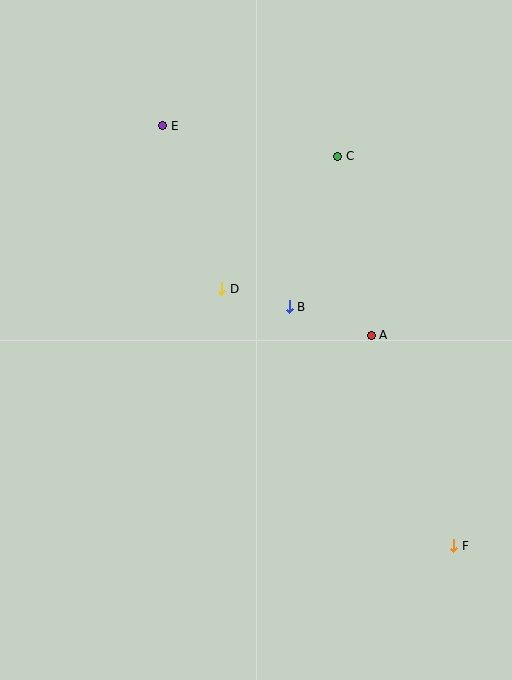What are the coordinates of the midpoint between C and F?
The midpoint between C and F is at (396, 351).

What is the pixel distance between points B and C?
The distance between B and C is 158 pixels.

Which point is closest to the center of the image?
Point B at (289, 307) is closest to the center.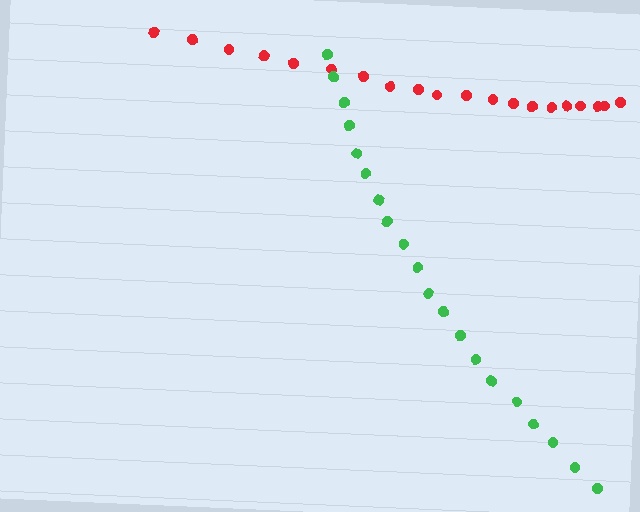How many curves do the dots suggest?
There are 2 distinct paths.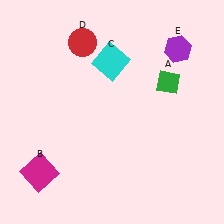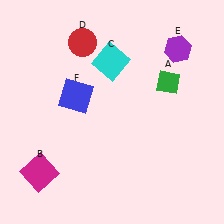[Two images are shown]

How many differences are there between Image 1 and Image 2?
There is 1 difference between the two images.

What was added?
A blue square (F) was added in Image 2.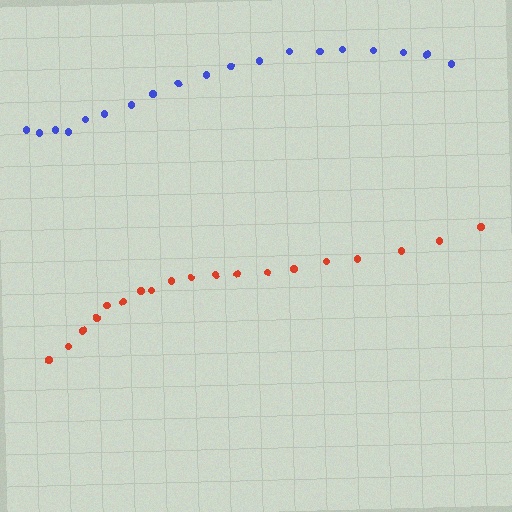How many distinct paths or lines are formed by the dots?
There are 2 distinct paths.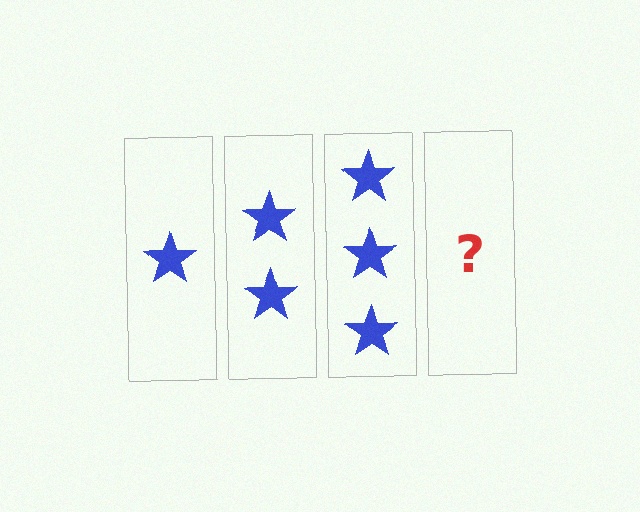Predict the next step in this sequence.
The next step is 4 stars.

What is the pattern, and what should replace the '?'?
The pattern is that each step adds one more star. The '?' should be 4 stars.